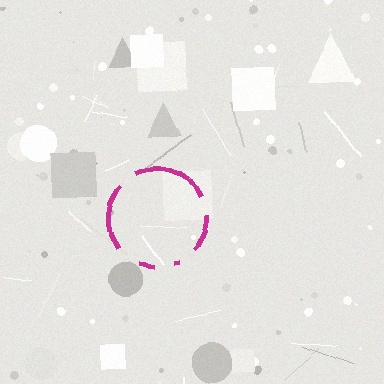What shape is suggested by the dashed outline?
The dashed outline suggests a circle.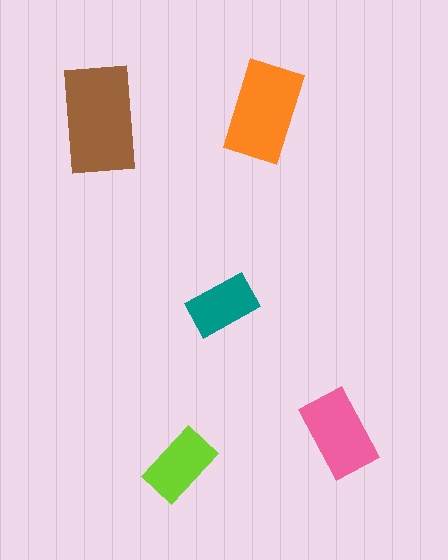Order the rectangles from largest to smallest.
the brown one, the orange one, the pink one, the lime one, the teal one.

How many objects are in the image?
There are 5 objects in the image.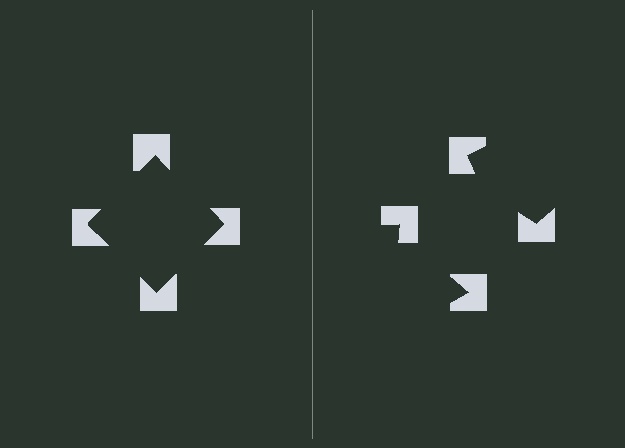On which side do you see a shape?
An illusory square appears on the left side. On the right side the wedge cuts are rotated, so no coherent shape forms.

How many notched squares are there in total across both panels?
8 — 4 on each side.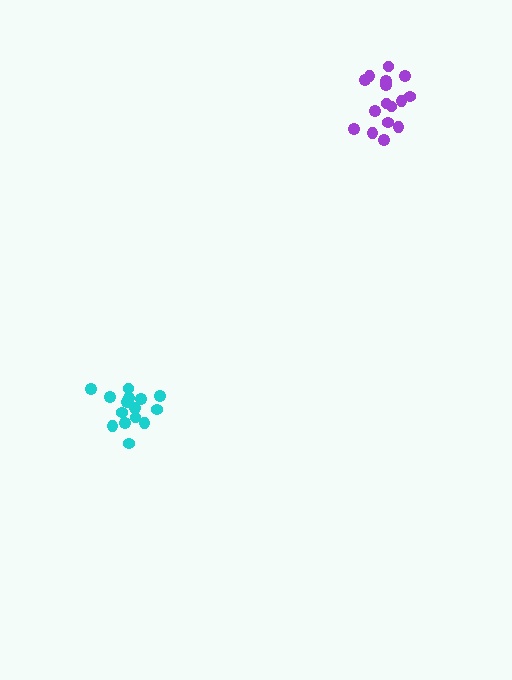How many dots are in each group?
Group 1: 16 dots, Group 2: 15 dots (31 total).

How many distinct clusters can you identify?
There are 2 distinct clusters.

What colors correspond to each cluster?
The clusters are colored: purple, cyan.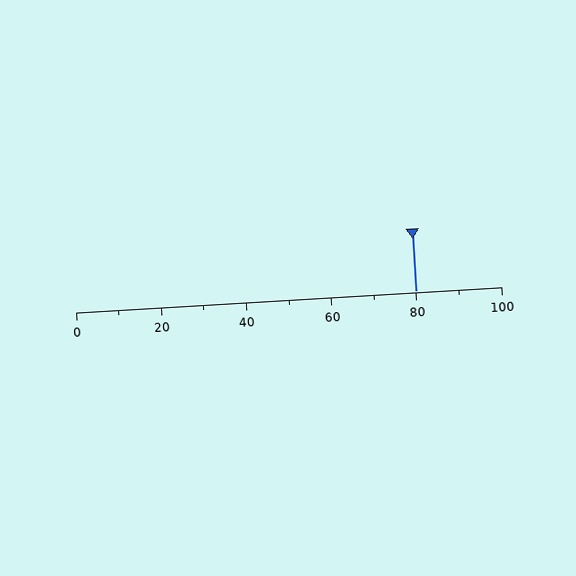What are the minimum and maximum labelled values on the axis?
The axis runs from 0 to 100.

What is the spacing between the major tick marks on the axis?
The major ticks are spaced 20 apart.